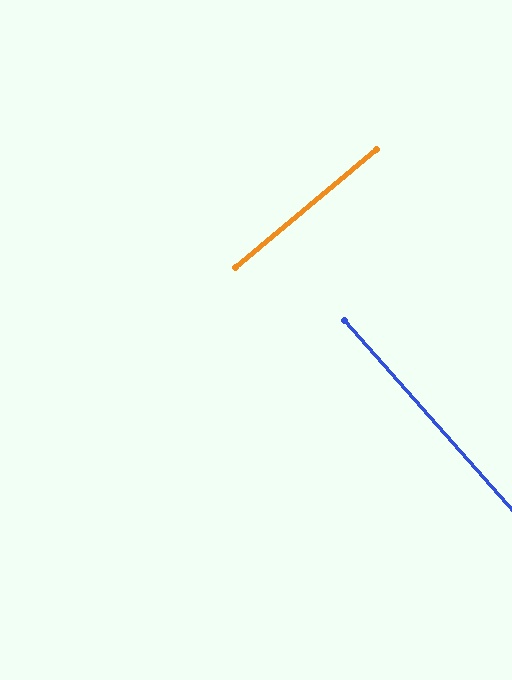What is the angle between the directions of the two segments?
Approximately 89 degrees.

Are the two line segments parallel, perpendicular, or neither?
Perpendicular — they meet at approximately 89°.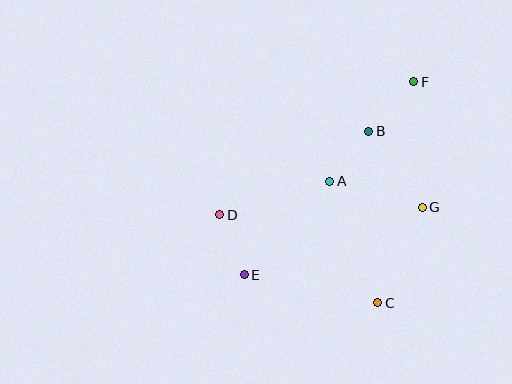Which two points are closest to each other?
Points A and B are closest to each other.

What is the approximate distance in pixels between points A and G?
The distance between A and G is approximately 96 pixels.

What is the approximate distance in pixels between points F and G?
The distance between F and G is approximately 126 pixels.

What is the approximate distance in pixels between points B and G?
The distance between B and G is approximately 93 pixels.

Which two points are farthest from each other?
Points E and F are farthest from each other.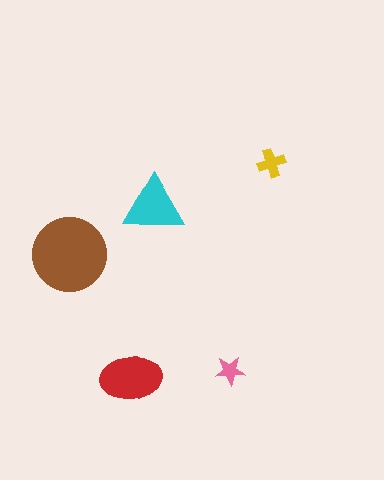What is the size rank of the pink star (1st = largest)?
5th.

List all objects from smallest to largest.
The pink star, the yellow cross, the cyan triangle, the red ellipse, the brown circle.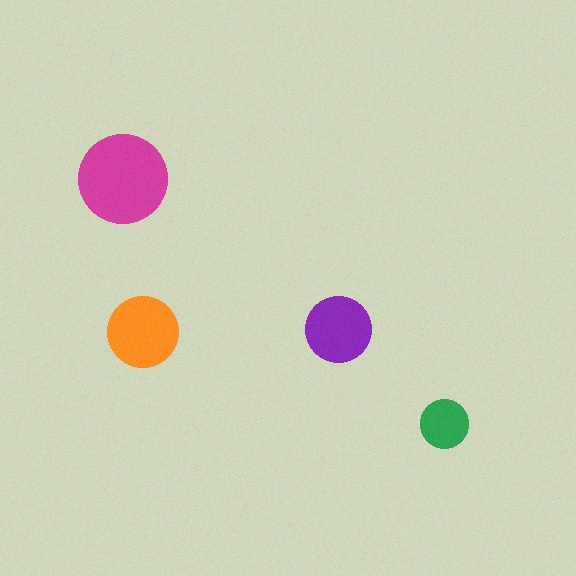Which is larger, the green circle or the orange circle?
The orange one.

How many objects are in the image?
There are 4 objects in the image.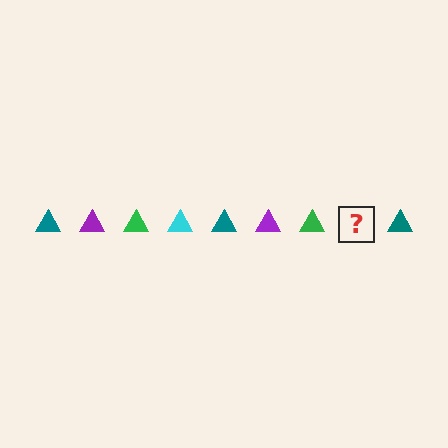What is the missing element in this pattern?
The missing element is a cyan triangle.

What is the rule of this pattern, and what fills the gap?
The rule is that the pattern cycles through teal, purple, green, cyan triangles. The gap should be filled with a cyan triangle.